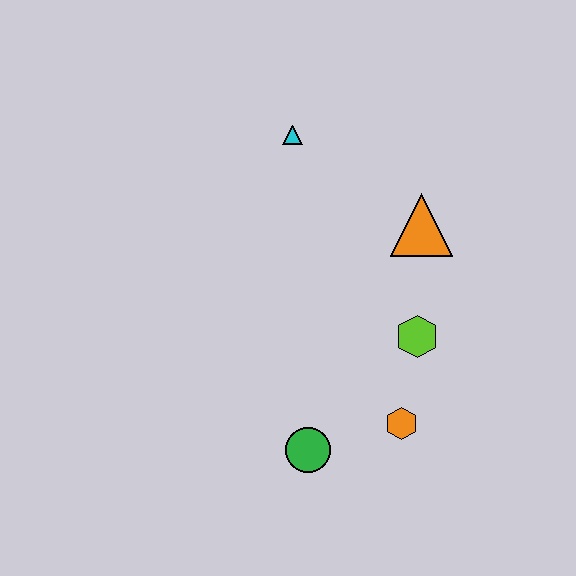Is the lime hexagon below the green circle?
No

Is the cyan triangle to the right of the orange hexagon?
No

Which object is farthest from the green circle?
The cyan triangle is farthest from the green circle.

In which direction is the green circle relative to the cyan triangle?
The green circle is below the cyan triangle.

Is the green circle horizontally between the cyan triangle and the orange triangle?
Yes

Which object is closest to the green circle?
The orange hexagon is closest to the green circle.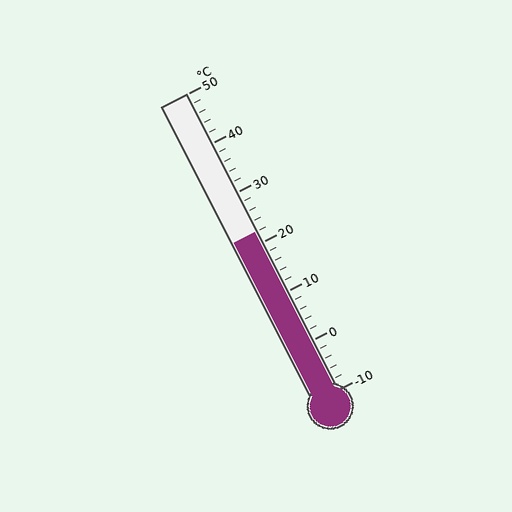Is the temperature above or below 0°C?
The temperature is above 0°C.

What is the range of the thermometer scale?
The thermometer scale ranges from -10°C to 50°C.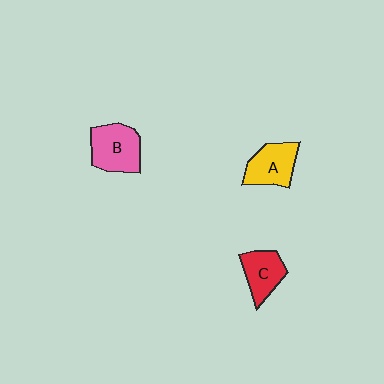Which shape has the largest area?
Shape B (pink).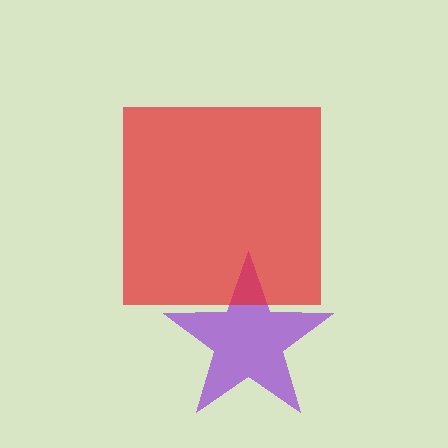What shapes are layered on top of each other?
The layered shapes are: a purple star, a red square.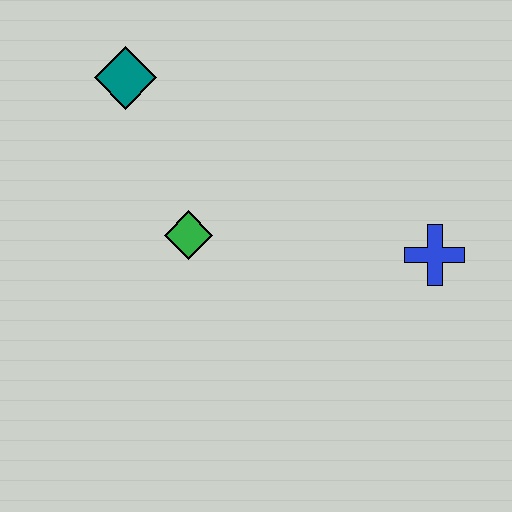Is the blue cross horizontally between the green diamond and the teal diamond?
No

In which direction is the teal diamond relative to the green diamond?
The teal diamond is above the green diamond.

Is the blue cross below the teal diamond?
Yes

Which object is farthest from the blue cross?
The teal diamond is farthest from the blue cross.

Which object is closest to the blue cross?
The green diamond is closest to the blue cross.